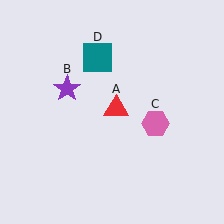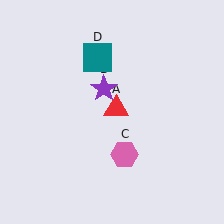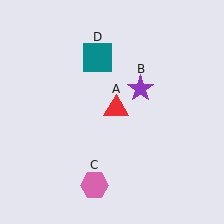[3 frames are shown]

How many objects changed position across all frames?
2 objects changed position: purple star (object B), pink hexagon (object C).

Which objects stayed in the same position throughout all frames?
Red triangle (object A) and teal square (object D) remained stationary.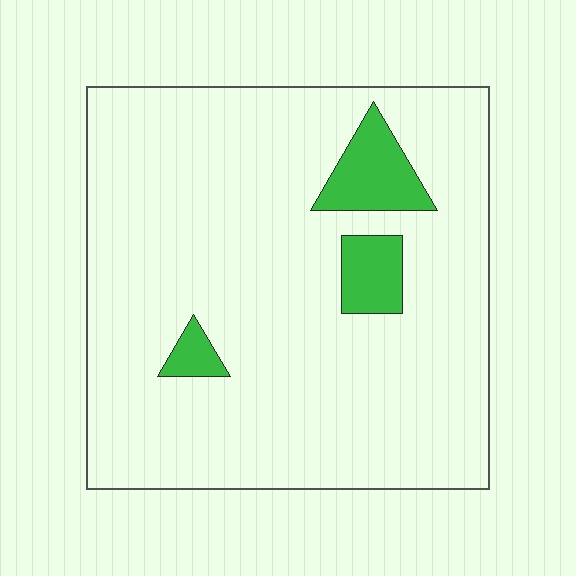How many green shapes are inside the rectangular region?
3.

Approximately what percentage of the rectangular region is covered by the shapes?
Approximately 10%.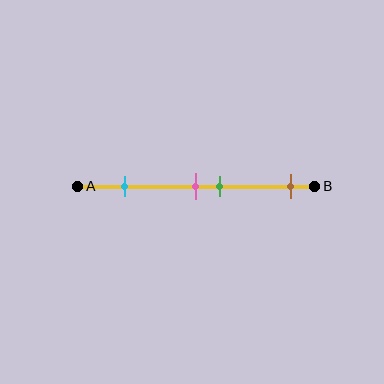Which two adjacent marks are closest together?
The pink and green marks are the closest adjacent pair.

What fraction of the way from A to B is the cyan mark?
The cyan mark is approximately 20% (0.2) of the way from A to B.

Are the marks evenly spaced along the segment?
No, the marks are not evenly spaced.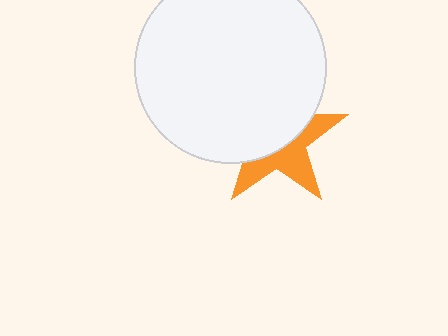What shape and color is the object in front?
The object in front is a white circle.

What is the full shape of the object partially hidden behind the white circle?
The partially hidden object is an orange star.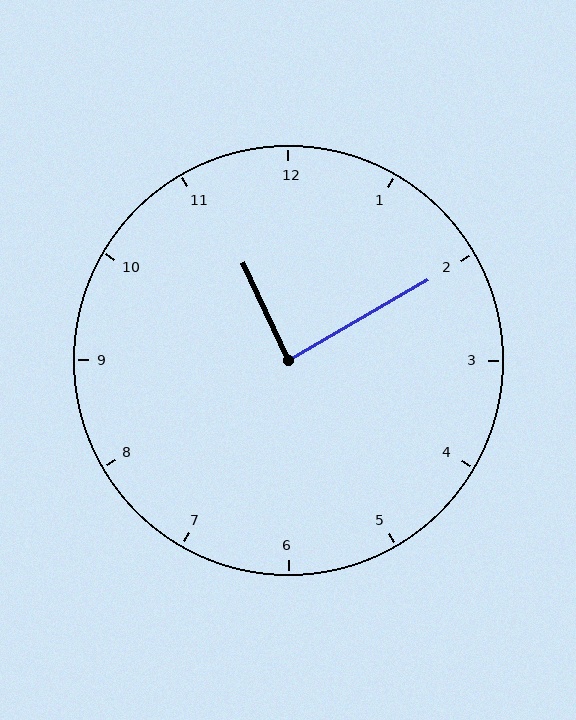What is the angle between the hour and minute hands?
Approximately 85 degrees.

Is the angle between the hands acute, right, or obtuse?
It is right.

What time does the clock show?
11:10.